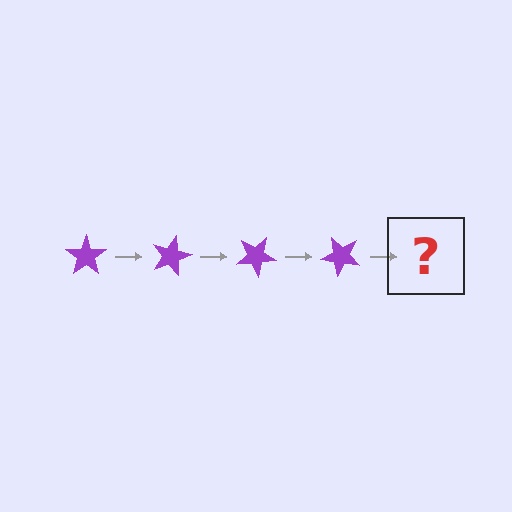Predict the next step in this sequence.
The next step is a purple star rotated 60 degrees.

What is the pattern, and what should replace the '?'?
The pattern is that the star rotates 15 degrees each step. The '?' should be a purple star rotated 60 degrees.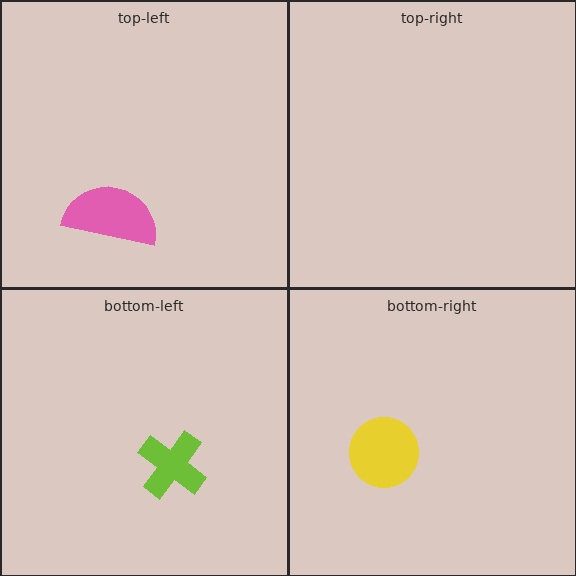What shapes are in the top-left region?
The pink semicircle.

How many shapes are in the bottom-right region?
1.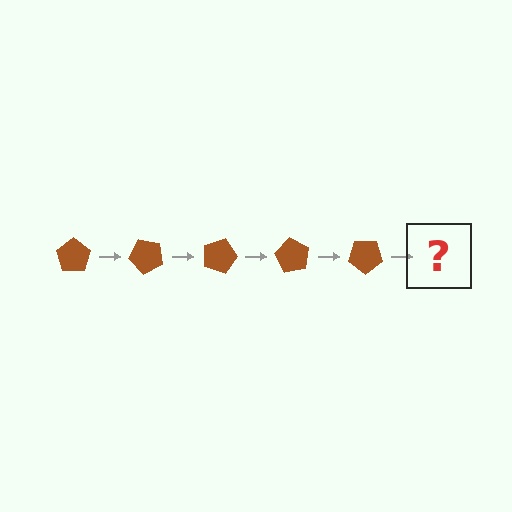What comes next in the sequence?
The next element should be a brown pentagon rotated 225 degrees.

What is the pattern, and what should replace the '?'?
The pattern is that the pentagon rotates 45 degrees each step. The '?' should be a brown pentagon rotated 225 degrees.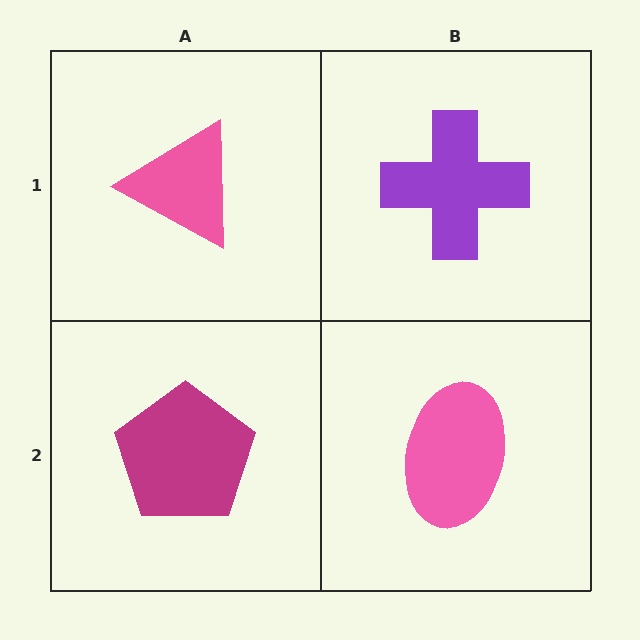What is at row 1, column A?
A pink triangle.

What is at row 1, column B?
A purple cross.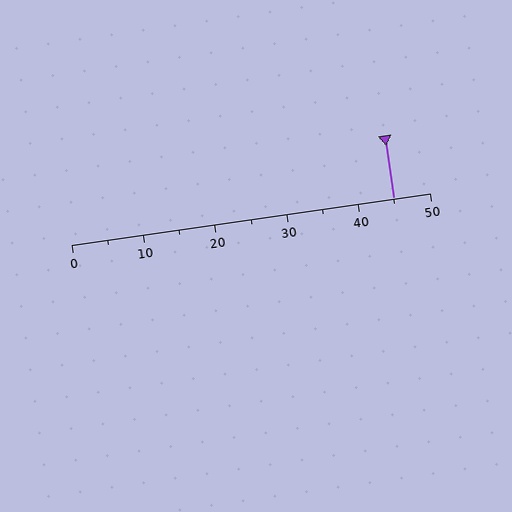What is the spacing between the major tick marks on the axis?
The major ticks are spaced 10 apart.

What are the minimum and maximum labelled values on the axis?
The axis runs from 0 to 50.